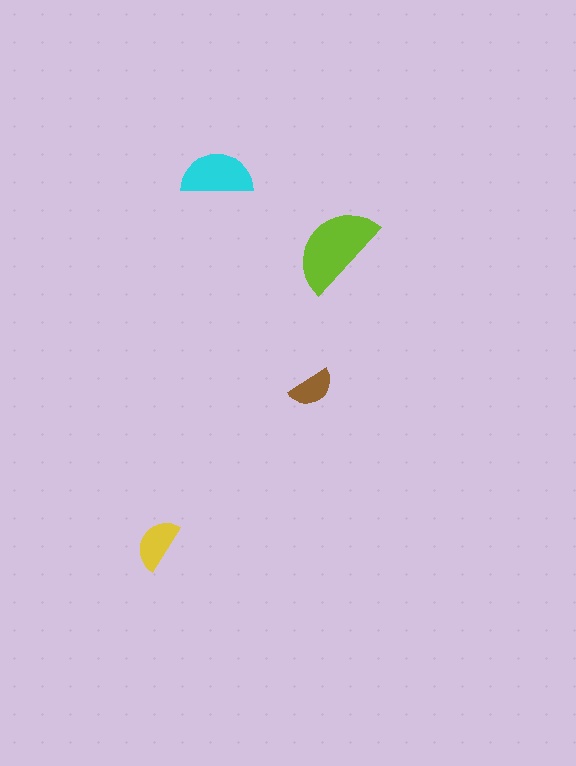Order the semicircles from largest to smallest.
the lime one, the cyan one, the yellow one, the brown one.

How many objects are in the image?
There are 4 objects in the image.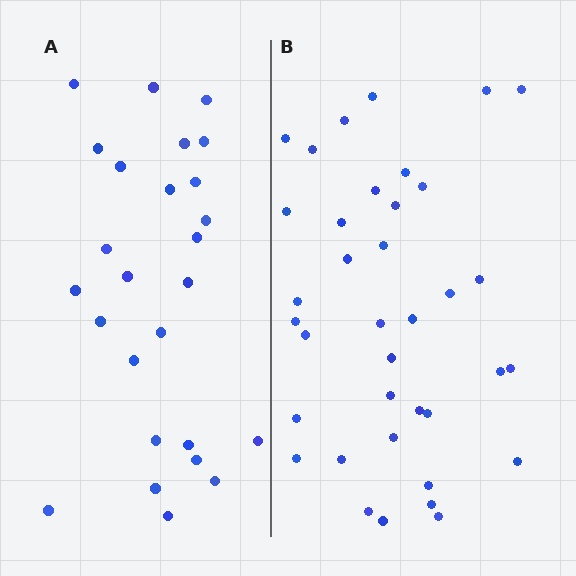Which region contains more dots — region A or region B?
Region B (the right region) has more dots.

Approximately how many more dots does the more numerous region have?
Region B has roughly 12 or so more dots than region A.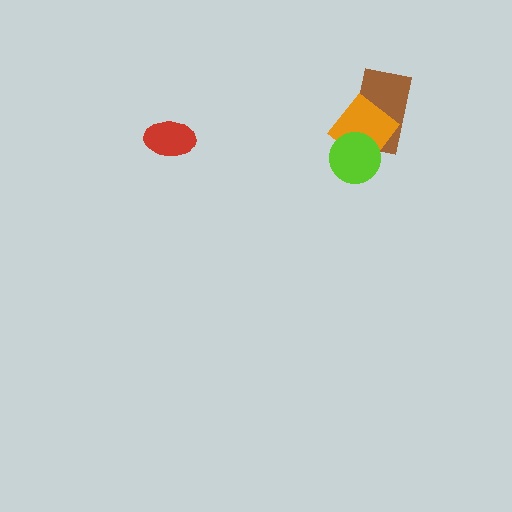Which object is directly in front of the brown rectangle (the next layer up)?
The orange diamond is directly in front of the brown rectangle.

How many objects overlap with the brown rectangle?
2 objects overlap with the brown rectangle.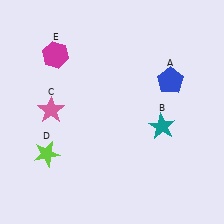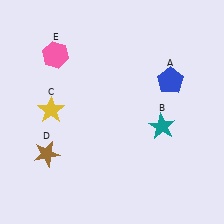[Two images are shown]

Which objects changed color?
C changed from pink to yellow. D changed from lime to brown. E changed from magenta to pink.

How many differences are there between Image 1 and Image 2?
There are 3 differences between the two images.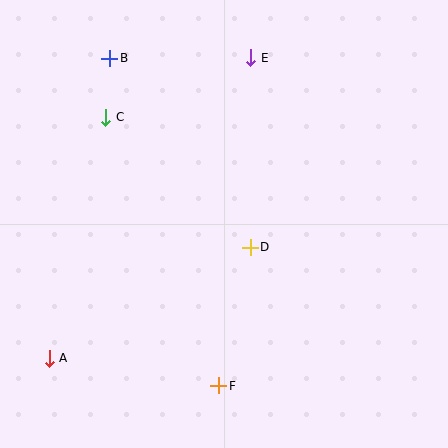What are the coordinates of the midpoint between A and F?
The midpoint between A and F is at (134, 372).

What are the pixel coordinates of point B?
Point B is at (110, 58).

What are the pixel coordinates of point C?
Point C is at (106, 117).